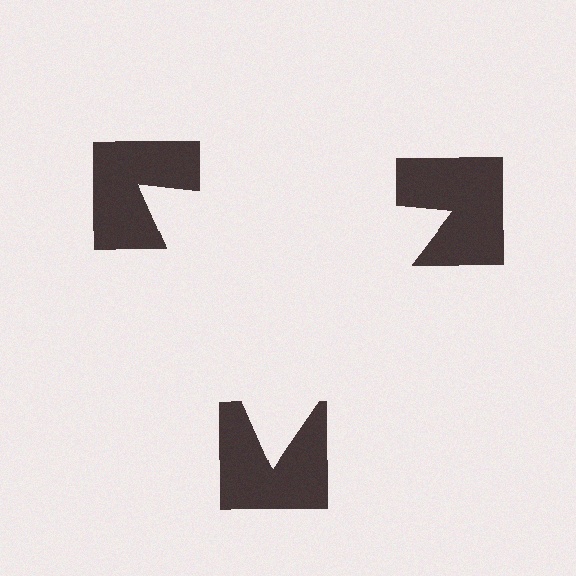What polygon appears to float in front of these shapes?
An illusory triangle — its edges are inferred from the aligned wedge cuts in the notched squares, not physically drawn.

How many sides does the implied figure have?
3 sides.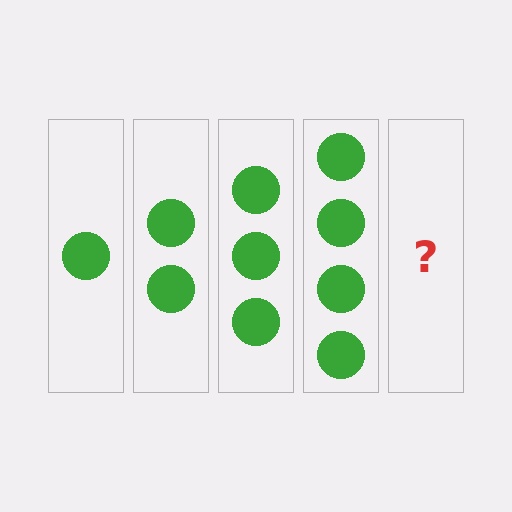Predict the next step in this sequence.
The next step is 5 circles.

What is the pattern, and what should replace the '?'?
The pattern is that each step adds one more circle. The '?' should be 5 circles.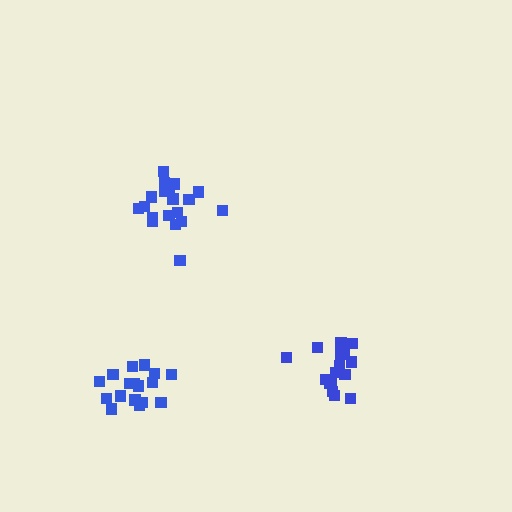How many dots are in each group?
Group 1: 16 dots, Group 2: 19 dots, Group 3: 17 dots (52 total).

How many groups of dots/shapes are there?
There are 3 groups.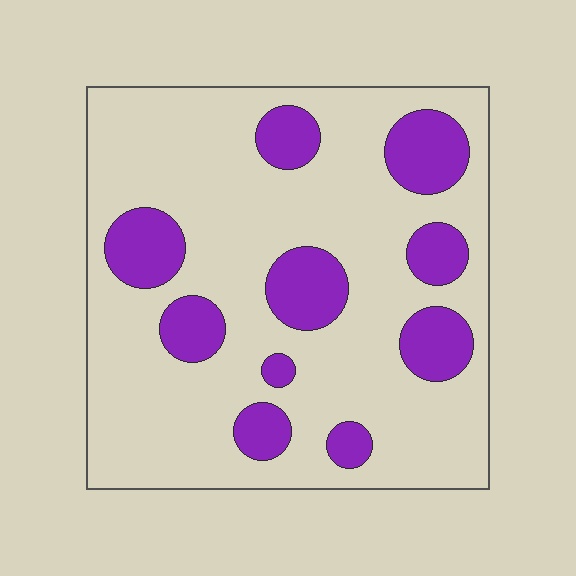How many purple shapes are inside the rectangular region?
10.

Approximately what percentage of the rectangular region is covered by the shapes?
Approximately 20%.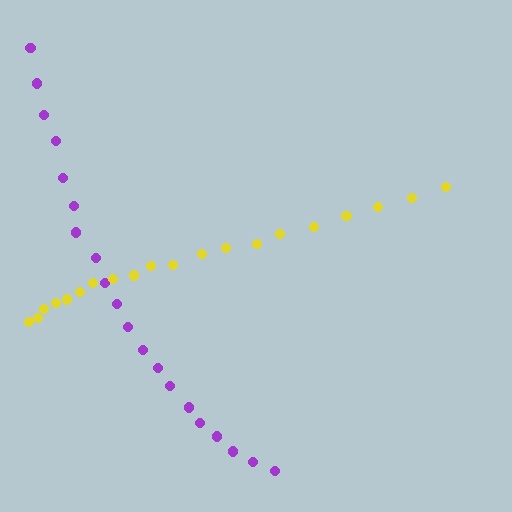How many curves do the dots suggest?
There are 2 distinct paths.